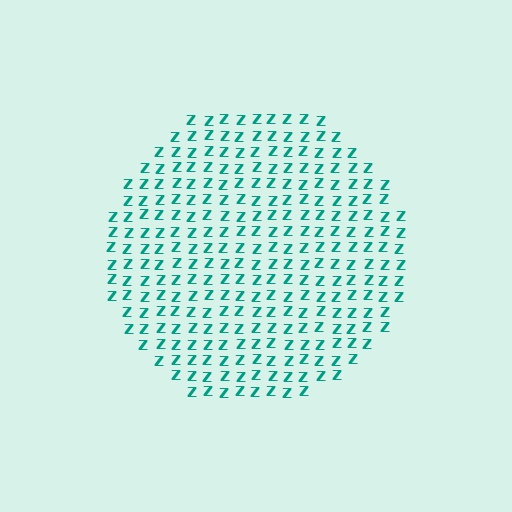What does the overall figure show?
The overall figure shows a circle.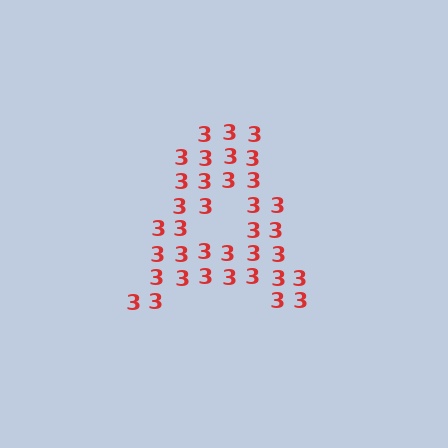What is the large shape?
The large shape is the letter A.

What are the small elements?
The small elements are digit 3's.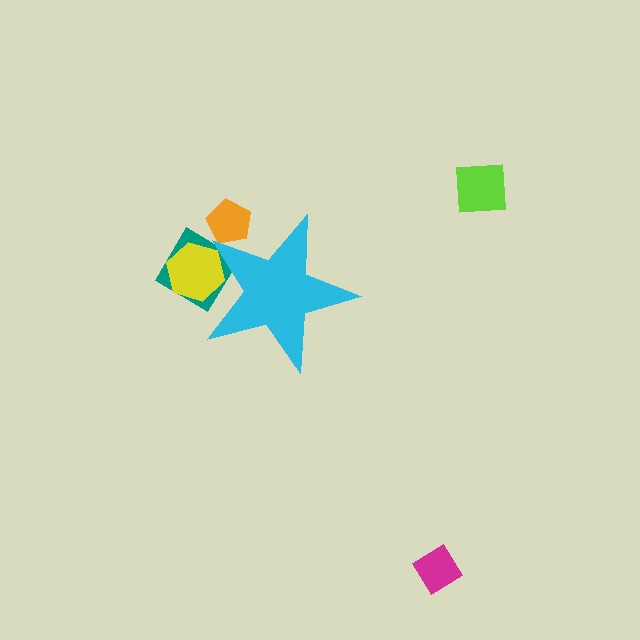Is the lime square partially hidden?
No, the lime square is fully visible.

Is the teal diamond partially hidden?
Yes, the teal diamond is partially hidden behind the cyan star.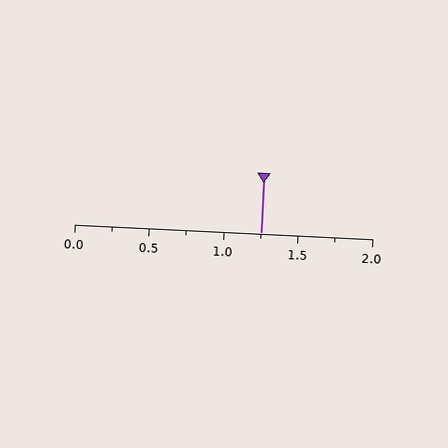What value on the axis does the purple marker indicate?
The marker indicates approximately 1.25.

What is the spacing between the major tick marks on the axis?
The major ticks are spaced 0.5 apart.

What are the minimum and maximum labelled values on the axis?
The axis runs from 0.0 to 2.0.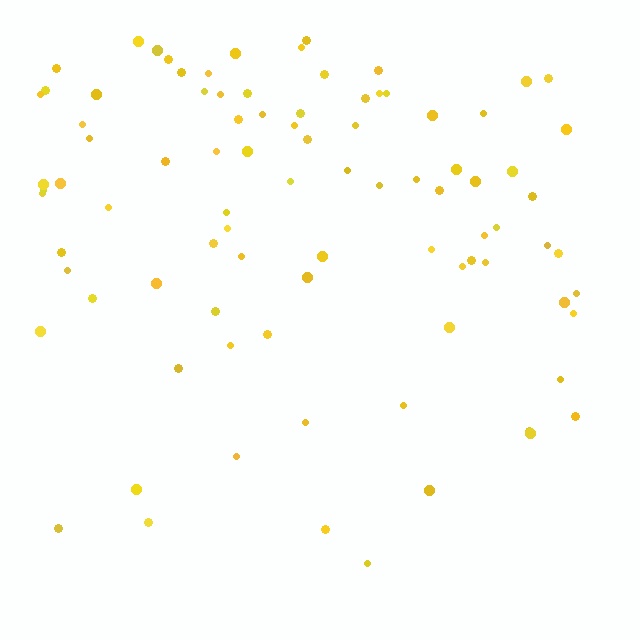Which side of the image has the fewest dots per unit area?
The bottom.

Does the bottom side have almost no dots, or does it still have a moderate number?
Still a moderate number, just noticeably fewer than the top.